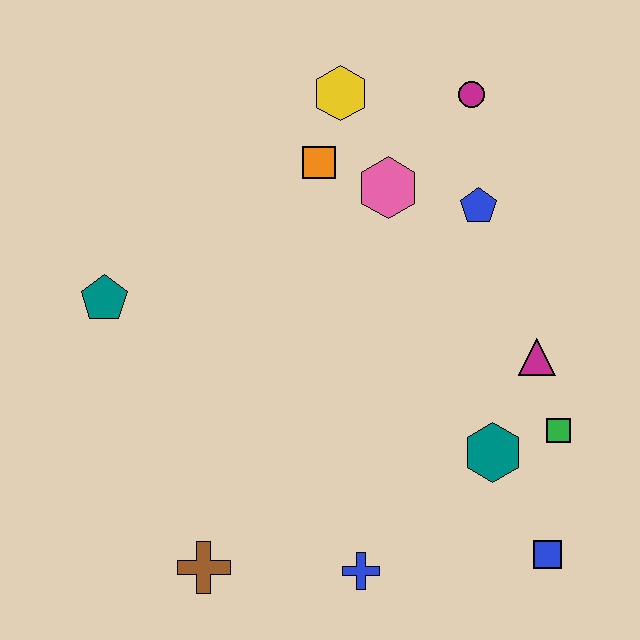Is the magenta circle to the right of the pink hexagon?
Yes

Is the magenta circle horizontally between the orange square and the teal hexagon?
Yes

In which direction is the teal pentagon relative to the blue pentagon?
The teal pentagon is to the left of the blue pentagon.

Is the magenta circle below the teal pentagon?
No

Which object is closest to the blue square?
The teal hexagon is closest to the blue square.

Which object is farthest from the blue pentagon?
The brown cross is farthest from the blue pentagon.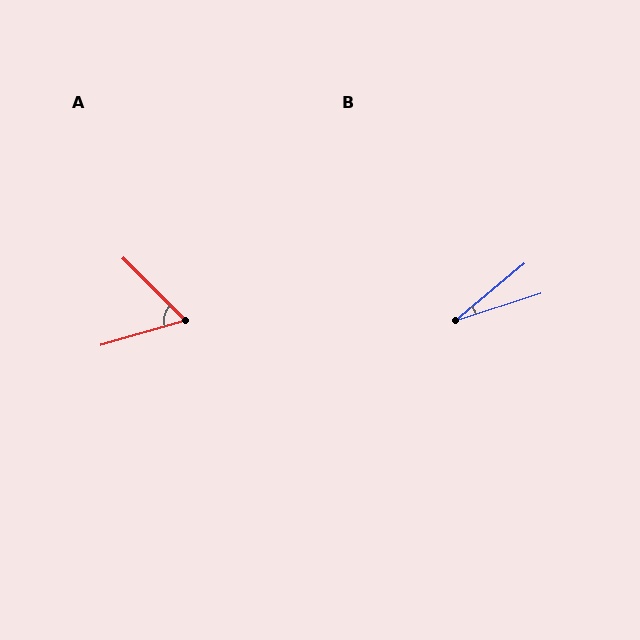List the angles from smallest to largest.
B (22°), A (61°).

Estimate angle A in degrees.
Approximately 61 degrees.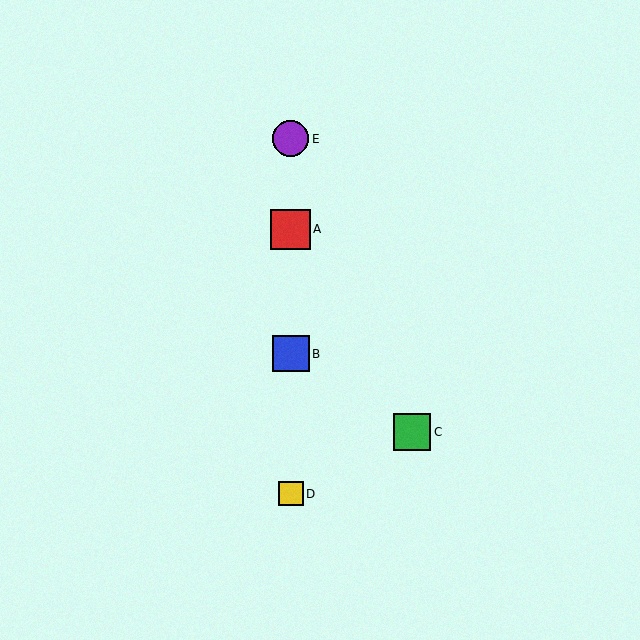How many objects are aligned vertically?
4 objects (A, B, D, E) are aligned vertically.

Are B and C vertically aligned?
No, B is at x≈291 and C is at x≈412.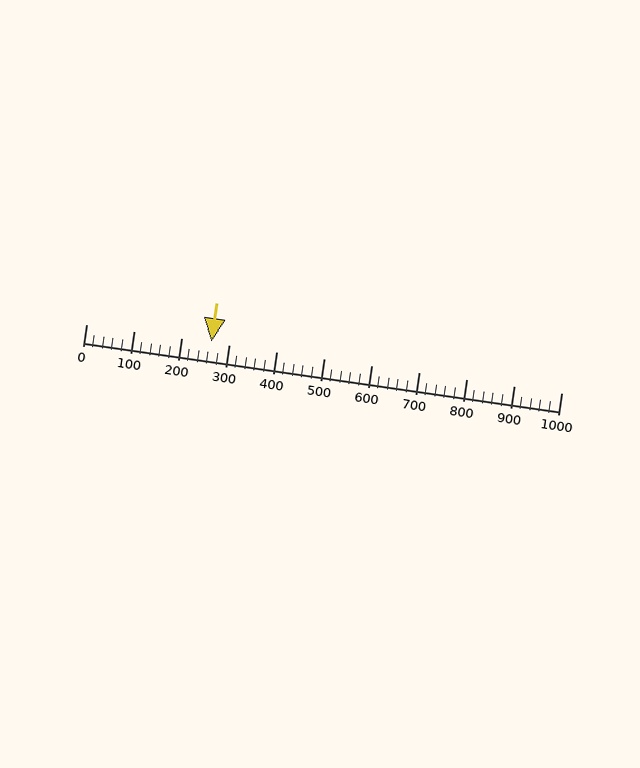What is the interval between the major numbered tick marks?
The major tick marks are spaced 100 units apart.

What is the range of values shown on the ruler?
The ruler shows values from 0 to 1000.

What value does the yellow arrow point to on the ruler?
The yellow arrow points to approximately 264.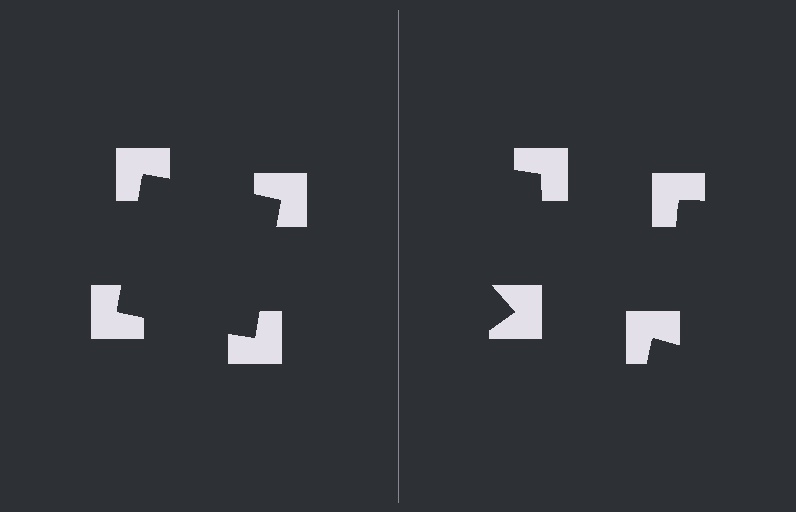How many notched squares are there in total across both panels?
8 — 4 on each side.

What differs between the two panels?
The notched squares are positioned identically on both sides; only the wedge orientations differ. On the left they align to a square; on the right they are misaligned.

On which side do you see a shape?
An illusory square appears on the left side. On the right side the wedge cuts are rotated, so no coherent shape forms.